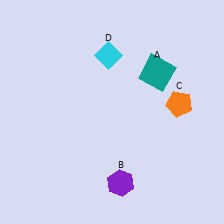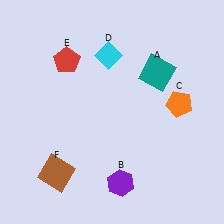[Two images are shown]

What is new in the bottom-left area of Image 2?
A brown square (F) was added in the bottom-left area of Image 2.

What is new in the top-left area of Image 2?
A red pentagon (E) was added in the top-left area of Image 2.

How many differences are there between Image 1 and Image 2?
There are 2 differences between the two images.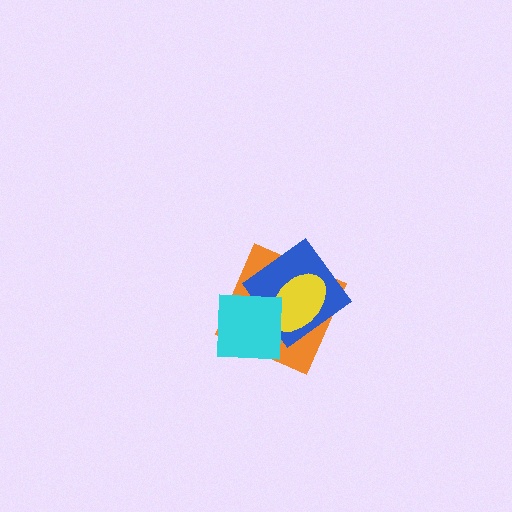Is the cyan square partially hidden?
No, no other shape covers it.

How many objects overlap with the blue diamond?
3 objects overlap with the blue diamond.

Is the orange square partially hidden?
Yes, it is partially covered by another shape.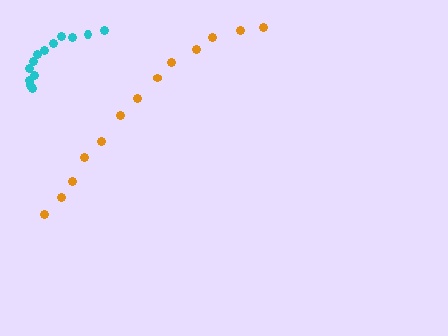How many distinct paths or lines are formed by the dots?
There are 2 distinct paths.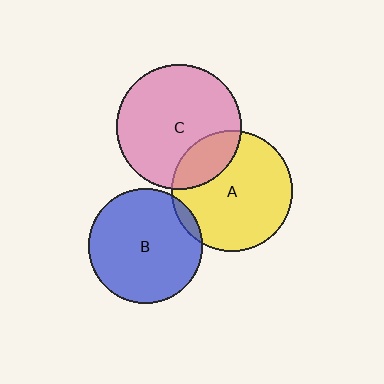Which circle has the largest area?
Circle C (pink).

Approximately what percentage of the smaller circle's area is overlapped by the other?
Approximately 5%.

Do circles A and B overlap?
Yes.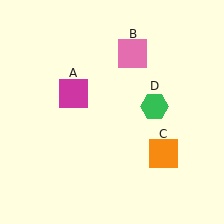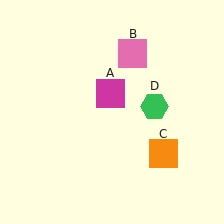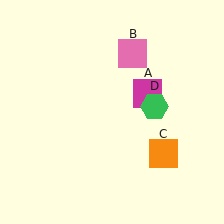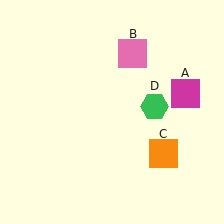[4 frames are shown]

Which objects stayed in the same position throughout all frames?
Pink square (object B) and orange square (object C) and green hexagon (object D) remained stationary.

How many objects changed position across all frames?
1 object changed position: magenta square (object A).